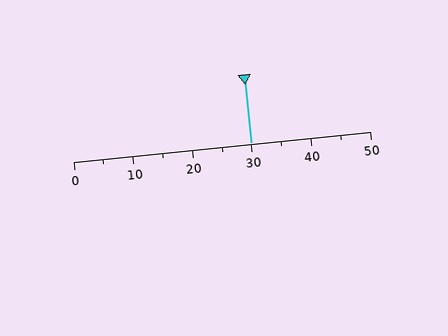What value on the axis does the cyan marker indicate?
The marker indicates approximately 30.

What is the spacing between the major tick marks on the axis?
The major ticks are spaced 10 apart.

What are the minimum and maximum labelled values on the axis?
The axis runs from 0 to 50.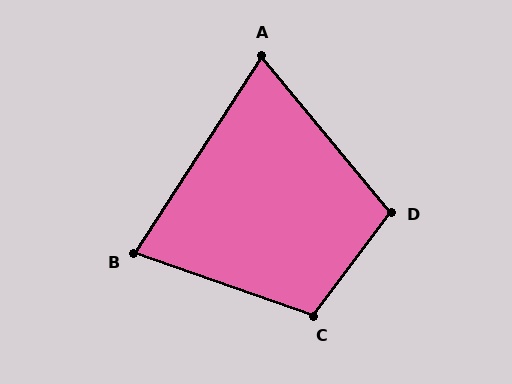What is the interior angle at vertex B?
Approximately 77 degrees (acute).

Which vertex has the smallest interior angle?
A, at approximately 72 degrees.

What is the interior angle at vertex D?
Approximately 103 degrees (obtuse).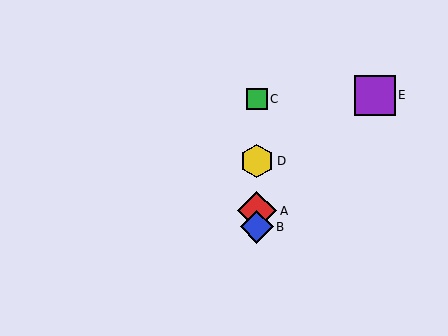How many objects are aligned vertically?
4 objects (A, B, C, D) are aligned vertically.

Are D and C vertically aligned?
Yes, both are at x≈257.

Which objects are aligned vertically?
Objects A, B, C, D are aligned vertically.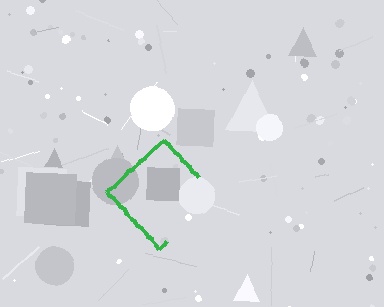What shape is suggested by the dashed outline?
The dashed outline suggests a diamond.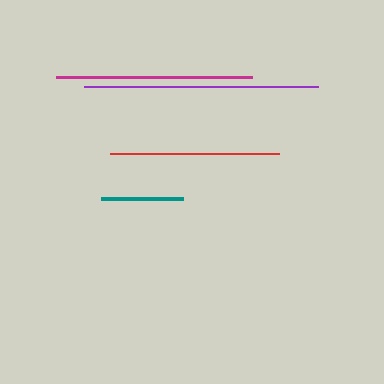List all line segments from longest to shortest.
From longest to shortest: purple, magenta, red, teal.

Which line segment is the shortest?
The teal line is the shortest at approximately 81 pixels.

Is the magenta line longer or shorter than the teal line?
The magenta line is longer than the teal line.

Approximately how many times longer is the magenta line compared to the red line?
The magenta line is approximately 1.2 times the length of the red line.